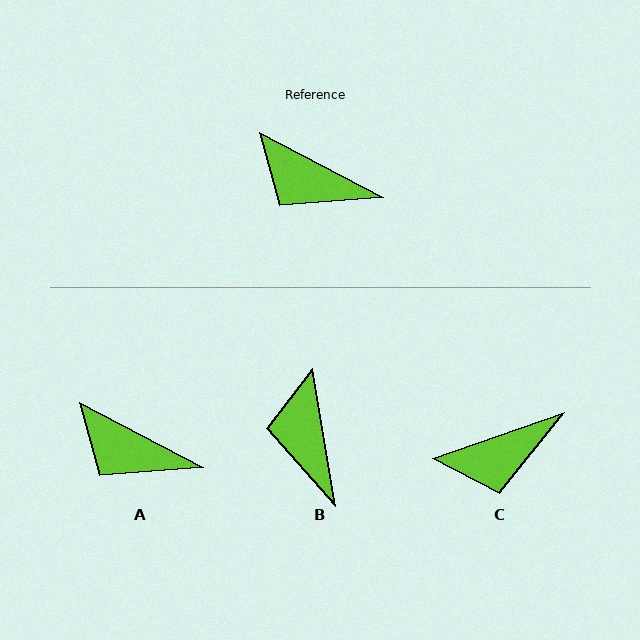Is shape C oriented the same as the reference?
No, it is off by about 47 degrees.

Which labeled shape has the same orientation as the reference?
A.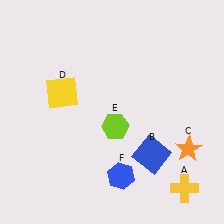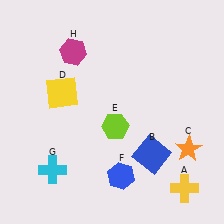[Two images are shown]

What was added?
A cyan cross (G), a magenta hexagon (H) were added in Image 2.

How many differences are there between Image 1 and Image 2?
There are 2 differences between the two images.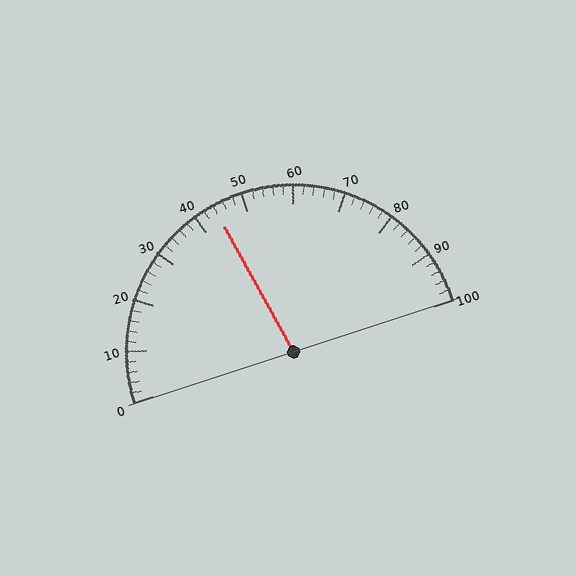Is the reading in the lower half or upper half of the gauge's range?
The reading is in the lower half of the range (0 to 100).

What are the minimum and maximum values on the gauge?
The gauge ranges from 0 to 100.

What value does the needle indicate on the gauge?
The needle indicates approximately 44.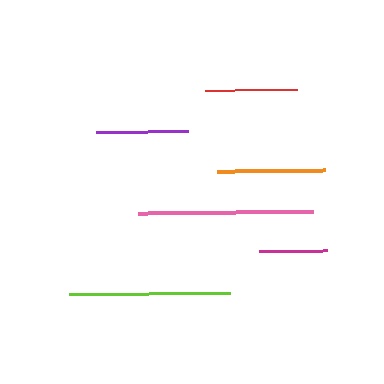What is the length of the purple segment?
The purple segment is approximately 92 pixels long.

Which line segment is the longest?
The pink line is the longest at approximately 174 pixels.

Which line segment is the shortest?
The magenta line is the shortest at approximately 68 pixels.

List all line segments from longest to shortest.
From longest to shortest: pink, lime, orange, purple, red, magenta.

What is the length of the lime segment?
The lime segment is approximately 160 pixels long.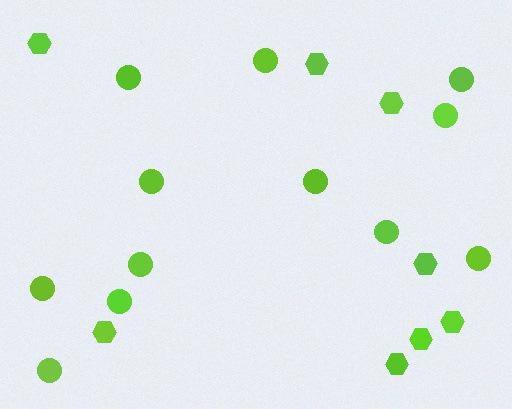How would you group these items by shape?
There are 2 groups: one group of hexagons (8) and one group of circles (12).